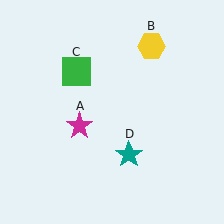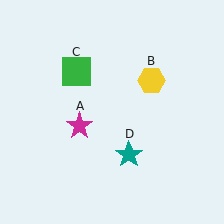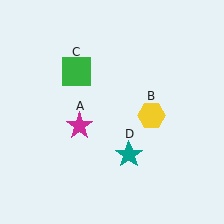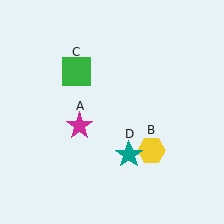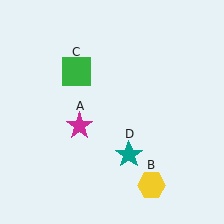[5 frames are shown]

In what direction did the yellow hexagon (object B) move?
The yellow hexagon (object B) moved down.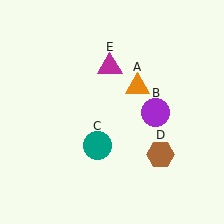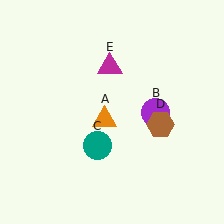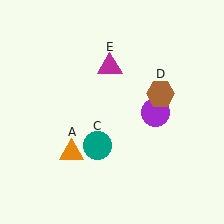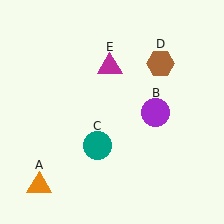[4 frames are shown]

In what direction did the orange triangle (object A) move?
The orange triangle (object A) moved down and to the left.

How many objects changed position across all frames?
2 objects changed position: orange triangle (object A), brown hexagon (object D).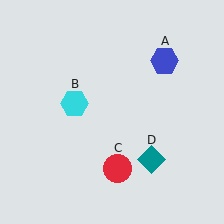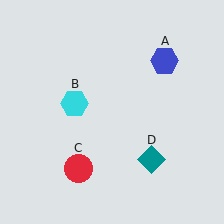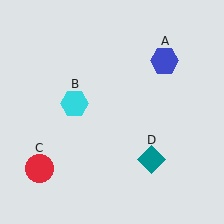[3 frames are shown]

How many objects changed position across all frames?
1 object changed position: red circle (object C).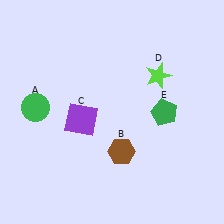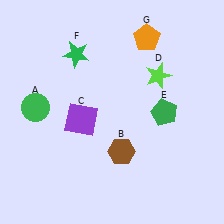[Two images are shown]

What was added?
A green star (F), an orange pentagon (G) were added in Image 2.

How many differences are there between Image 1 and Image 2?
There are 2 differences between the two images.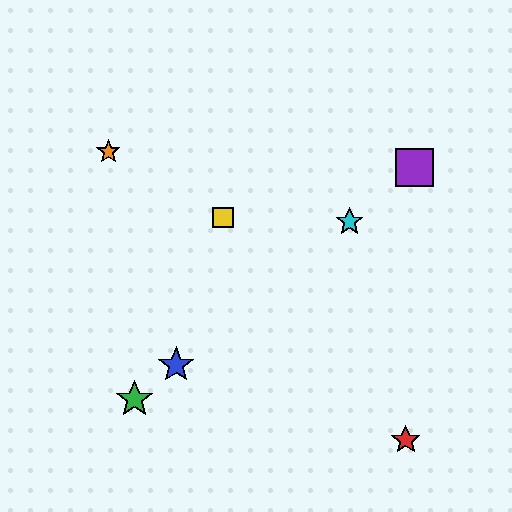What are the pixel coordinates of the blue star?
The blue star is at (176, 365).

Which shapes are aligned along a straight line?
The blue star, the green star, the purple square, the cyan star are aligned along a straight line.